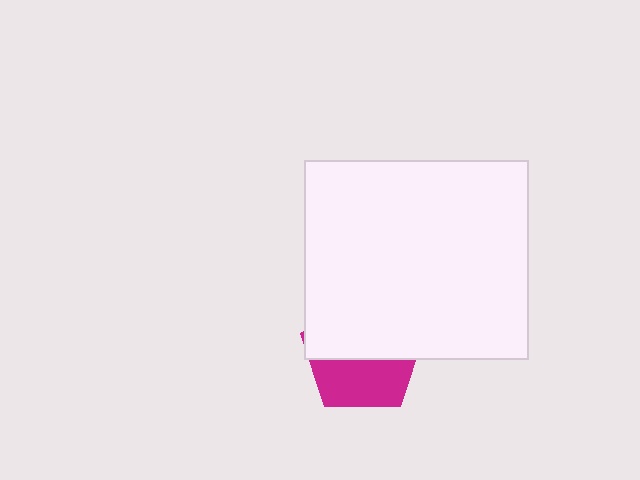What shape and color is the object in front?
The object in front is a white rectangle.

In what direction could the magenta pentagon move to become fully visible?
The magenta pentagon could move down. That would shift it out from behind the white rectangle entirely.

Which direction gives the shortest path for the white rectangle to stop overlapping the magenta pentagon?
Moving up gives the shortest separation.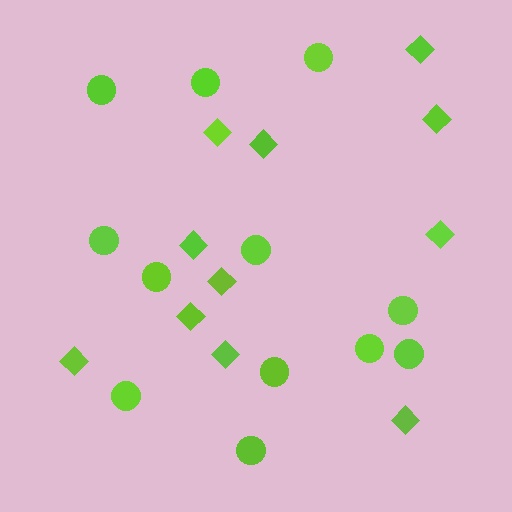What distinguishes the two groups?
There are 2 groups: one group of diamonds (11) and one group of circles (12).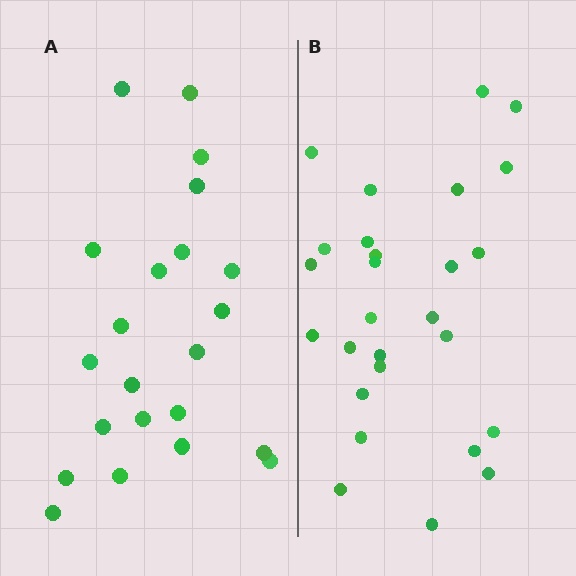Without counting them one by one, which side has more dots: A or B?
Region B (the right region) has more dots.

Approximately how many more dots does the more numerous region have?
Region B has about 5 more dots than region A.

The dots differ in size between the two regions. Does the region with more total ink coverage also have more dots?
No. Region A has more total ink coverage because its dots are larger, but region B actually contains more individual dots. Total area can be misleading — the number of items is what matters here.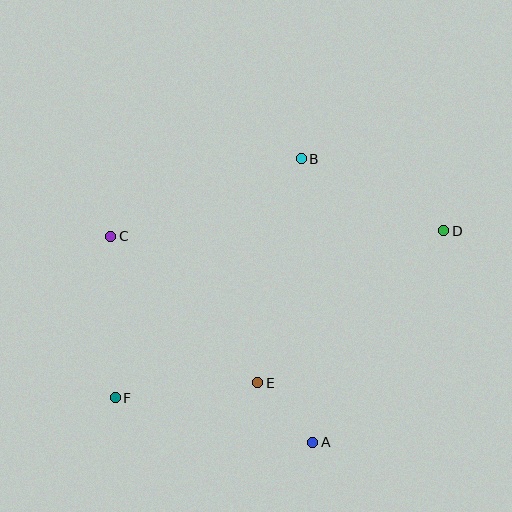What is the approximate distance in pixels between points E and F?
The distance between E and F is approximately 144 pixels.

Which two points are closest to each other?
Points A and E are closest to each other.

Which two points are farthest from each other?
Points D and F are farthest from each other.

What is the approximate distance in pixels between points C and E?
The distance between C and E is approximately 208 pixels.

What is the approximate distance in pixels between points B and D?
The distance between B and D is approximately 159 pixels.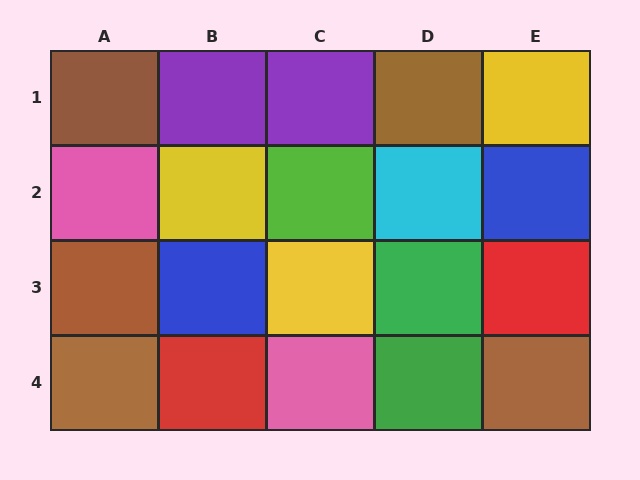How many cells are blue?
2 cells are blue.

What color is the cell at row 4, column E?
Brown.